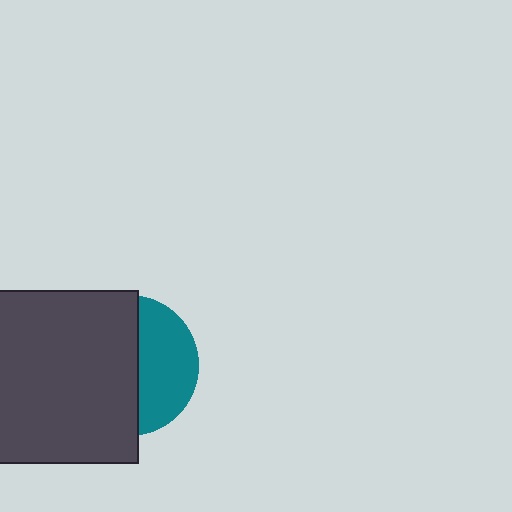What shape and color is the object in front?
The object in front is a dark gray square.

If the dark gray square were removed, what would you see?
You would see the complete teal circle.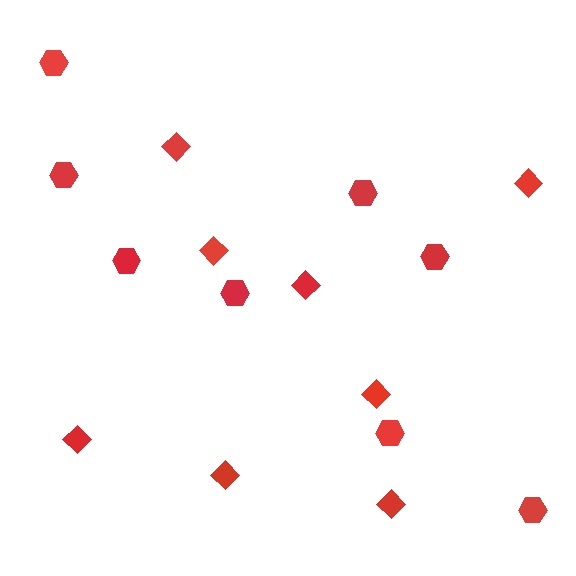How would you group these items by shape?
There are 2 groups: one group of diamonds (8) and one group of hexagons (8).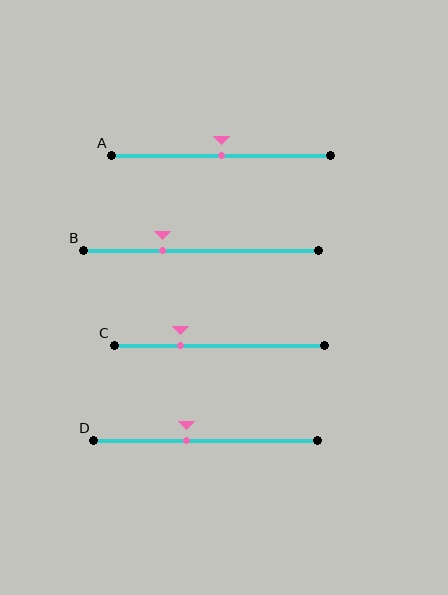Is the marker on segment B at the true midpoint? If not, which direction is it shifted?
No, the marker on segment B is shifted to the left by about 17% of the segment length.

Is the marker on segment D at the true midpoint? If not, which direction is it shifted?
No, the marker on segment D is shifted to the left by about 9% of the segment length.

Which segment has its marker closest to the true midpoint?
Segment A has its marker closest to the true midpoint.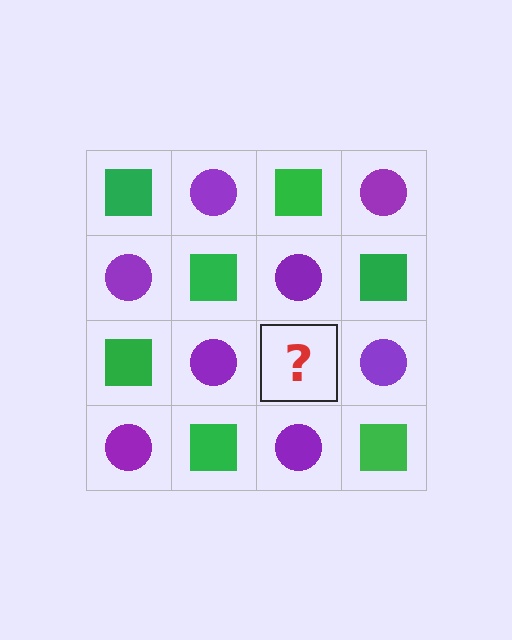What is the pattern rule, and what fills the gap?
The rule is that it alternates green square and purple circle in a checkerboard pattern. The gap should be filled with a green square.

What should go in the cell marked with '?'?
The missing cell should contain a green square.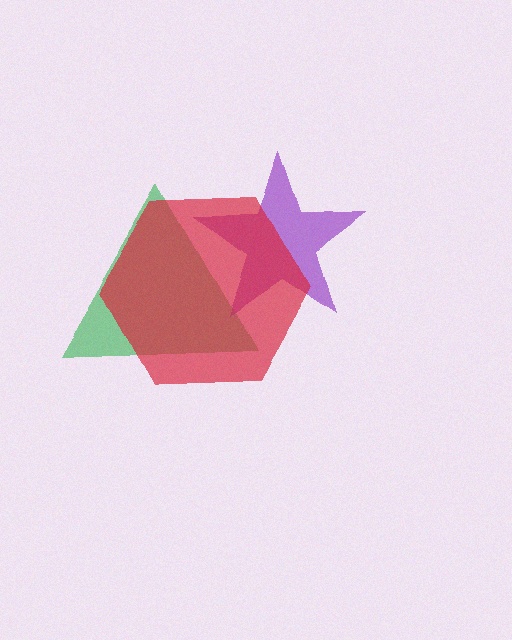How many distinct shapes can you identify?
There are 3 distinct shapes: a green triangle, a purple star, a red hexagon.